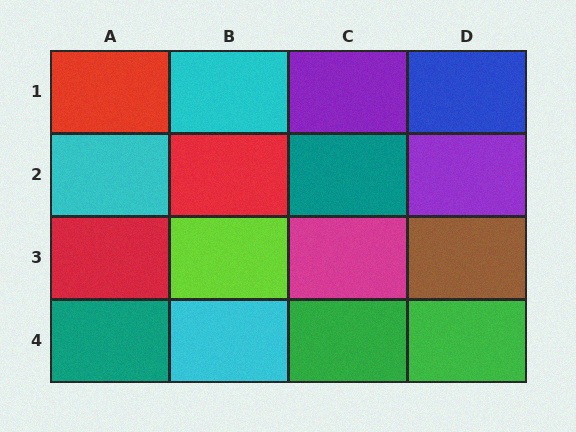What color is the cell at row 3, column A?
Red.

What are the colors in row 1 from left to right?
Red, cyan, purple, blue.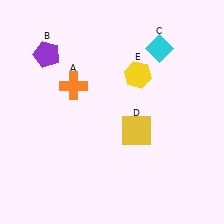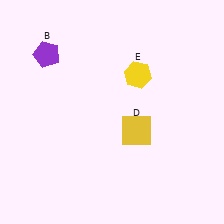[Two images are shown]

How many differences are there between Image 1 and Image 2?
There are 2 differences between the two images.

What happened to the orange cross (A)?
The orange cross (A) was removed in Image 2. It was in the top-left area of Image 1.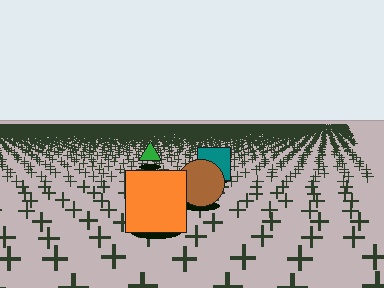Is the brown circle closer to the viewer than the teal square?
Yes. The brown circle is closer — you can tell from the texture gradient: the ground texture is coarser near it.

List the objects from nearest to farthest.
From nearest to farthest: the orange square, the brown circle, the teal square, the green triangle.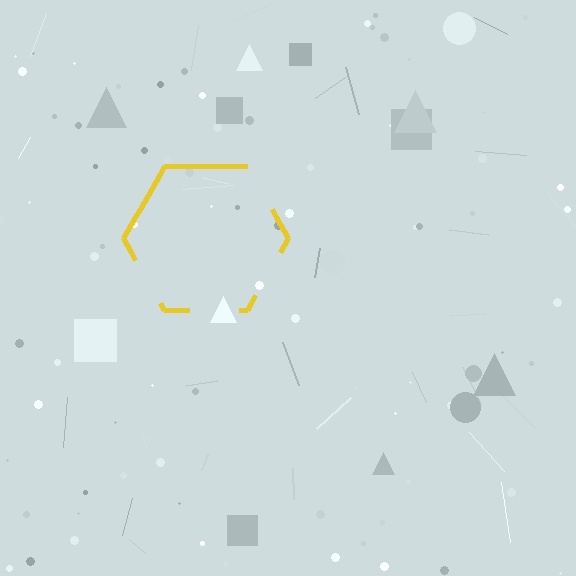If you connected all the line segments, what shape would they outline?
They would outline a hexagon.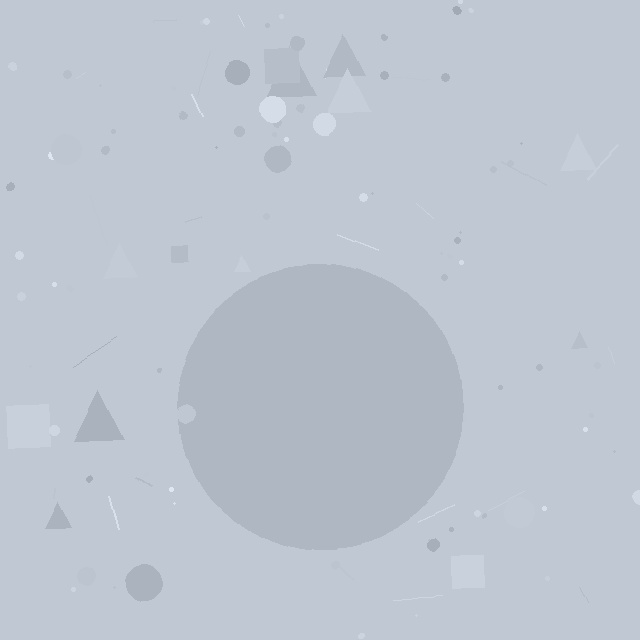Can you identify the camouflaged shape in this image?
The camouflaged shape is a circle.